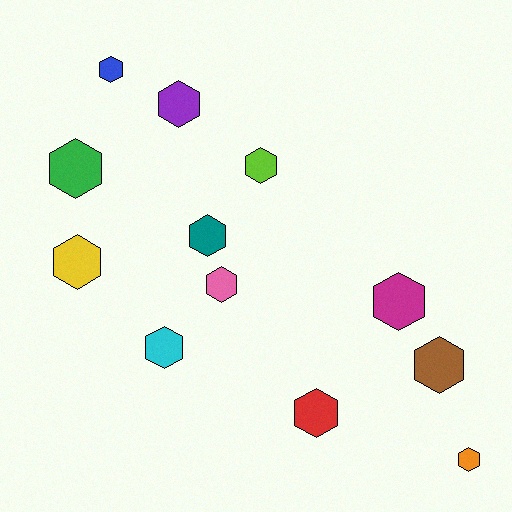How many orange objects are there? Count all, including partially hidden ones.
There is 1 orange object.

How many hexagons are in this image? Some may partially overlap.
There are 12 hexagons.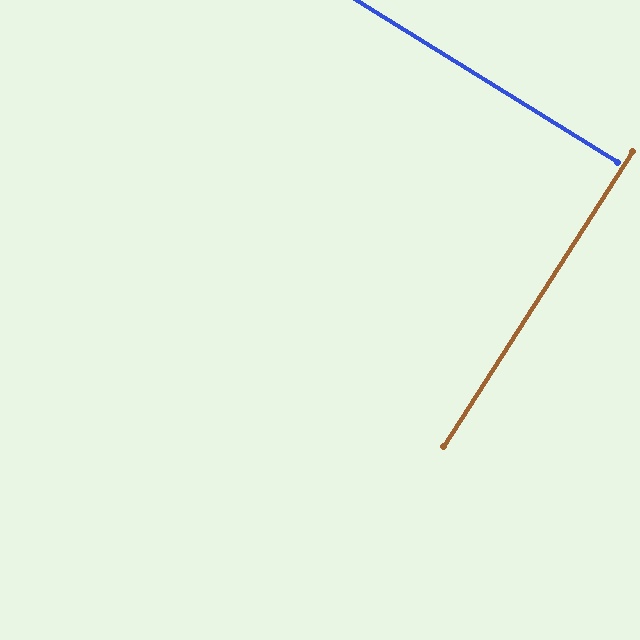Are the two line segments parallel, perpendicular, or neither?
Perpendicular — they meet at approximately 89°.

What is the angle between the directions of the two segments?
Approximately 89 degrees.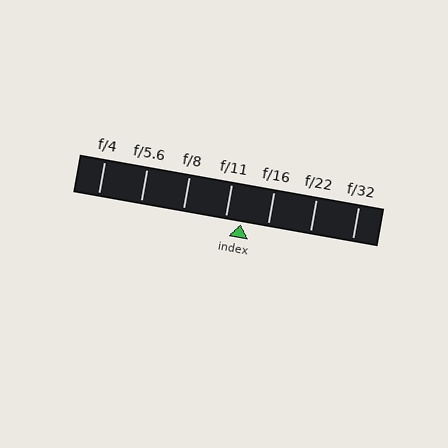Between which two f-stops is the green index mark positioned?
The index mark is between f/11 and f/16.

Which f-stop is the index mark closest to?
The index mark is closest to f/11.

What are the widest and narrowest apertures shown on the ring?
The widest aperture shown is f/4 and the narrowest is f/32.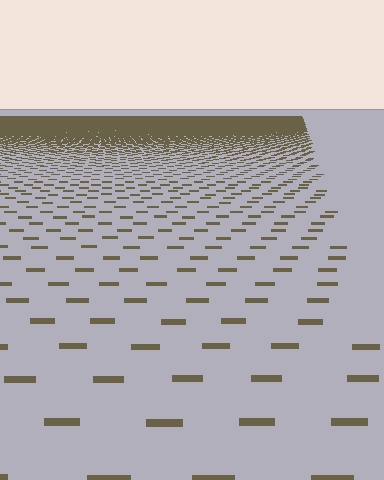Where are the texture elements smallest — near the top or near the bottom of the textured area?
Near the top.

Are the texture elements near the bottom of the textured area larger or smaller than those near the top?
Larger. Near the bottom, elements are closer to the viewer and appear at a bigger on-screen size.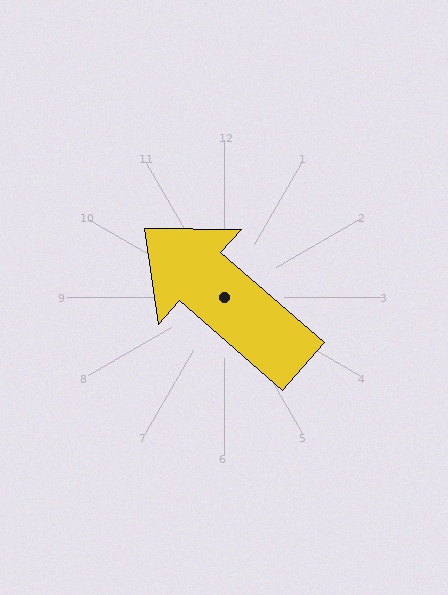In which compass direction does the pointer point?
Northwest.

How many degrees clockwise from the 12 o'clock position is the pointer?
Approximately 311 degrees.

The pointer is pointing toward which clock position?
Roughly 10 o'clock.